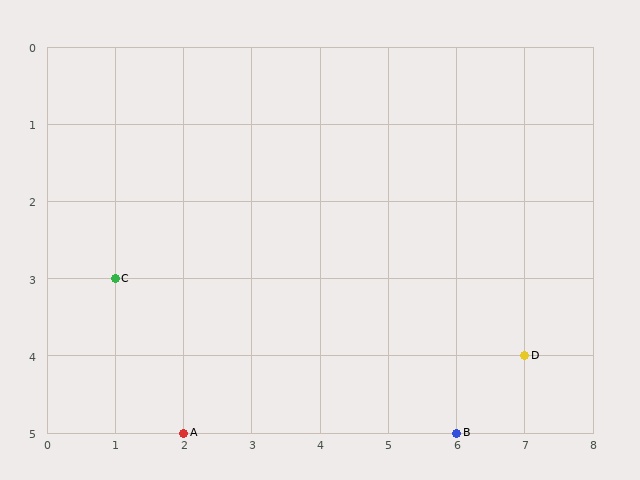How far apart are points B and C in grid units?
Points B and C are 5 columns and 2 rows apart (about 5.4 grid units diagonally).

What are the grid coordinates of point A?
Point A is at grid coordinates (2, 5).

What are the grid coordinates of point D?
Point D is at grid coordinates (7, 4).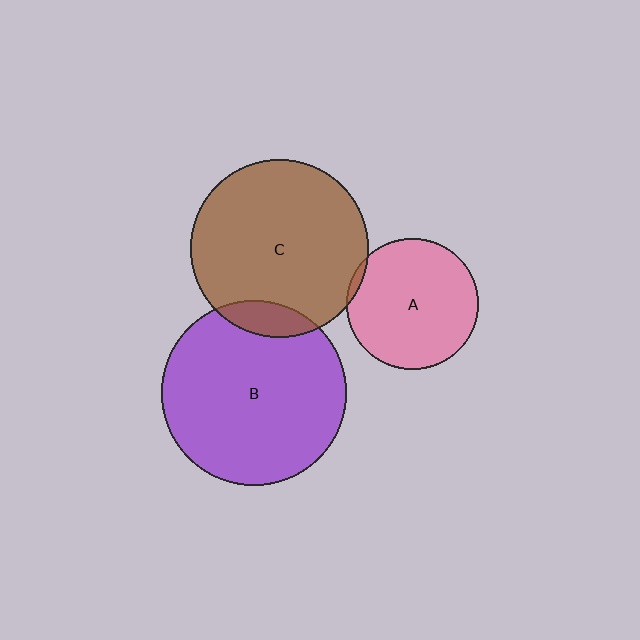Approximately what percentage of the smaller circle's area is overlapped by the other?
Approximately 10%.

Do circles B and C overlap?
Yes.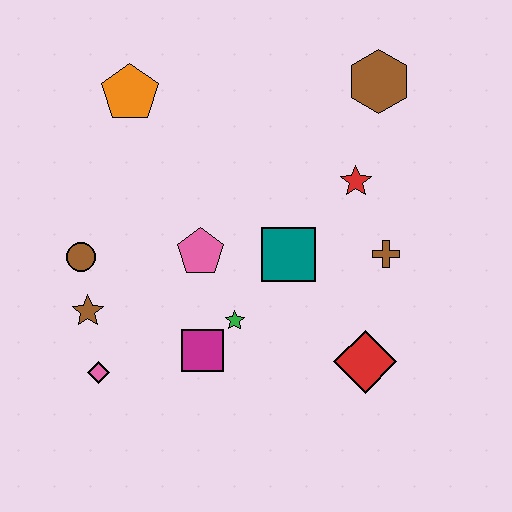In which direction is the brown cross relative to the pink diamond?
The brown cross is to the right of the pink diamond.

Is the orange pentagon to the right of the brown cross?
No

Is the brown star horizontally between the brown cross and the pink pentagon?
No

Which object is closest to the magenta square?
The green star is closest to the magenta square.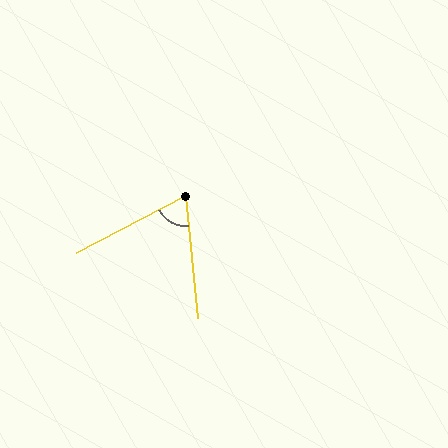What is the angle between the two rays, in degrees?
Approximately 68 degrees.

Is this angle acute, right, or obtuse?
It is acute.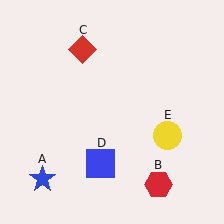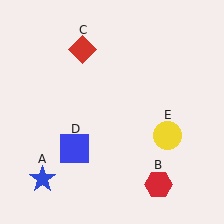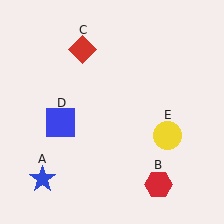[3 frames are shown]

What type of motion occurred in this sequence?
The blue square (object D) rotated clockwise around the center of the scene.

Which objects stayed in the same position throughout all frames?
Blue star (object A) and red hexagon (object B) and red diamond (object C) and yellow circle (object E) remained stationary.